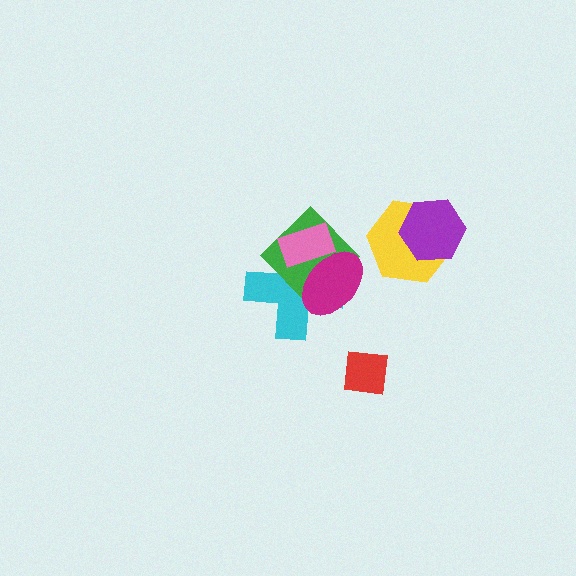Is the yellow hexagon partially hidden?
Yes, it is partially covered by another shape.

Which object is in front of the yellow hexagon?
The purple hexagon is in front of the yellow hexagon.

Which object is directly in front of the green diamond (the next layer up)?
The pink rectangle is directly in front of the green diamond.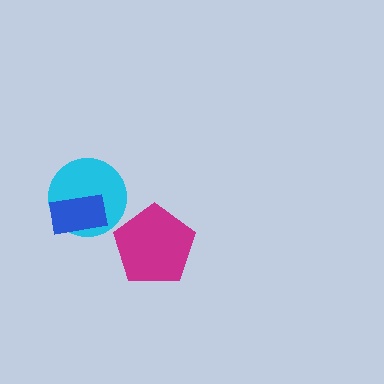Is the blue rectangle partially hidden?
No, no other shape covers it.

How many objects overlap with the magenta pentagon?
0 objects overlap with the magenta pentagon.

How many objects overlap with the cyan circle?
1 object overlaps with the cyan circle.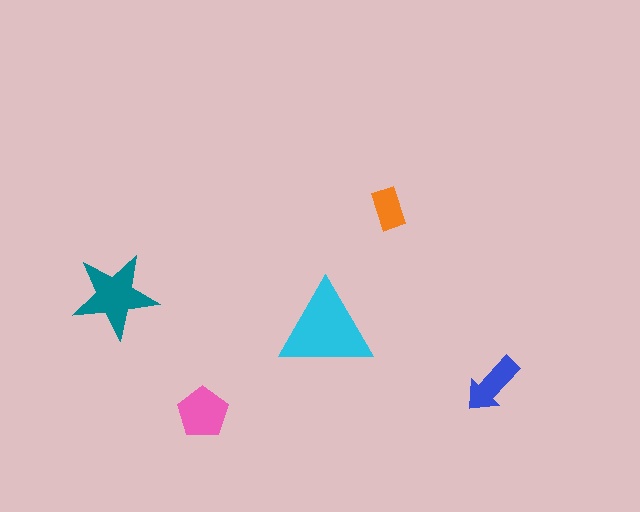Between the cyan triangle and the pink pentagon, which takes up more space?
The cyan triangle.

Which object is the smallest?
The orange rectangle.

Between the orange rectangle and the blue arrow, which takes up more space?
The blue arrow.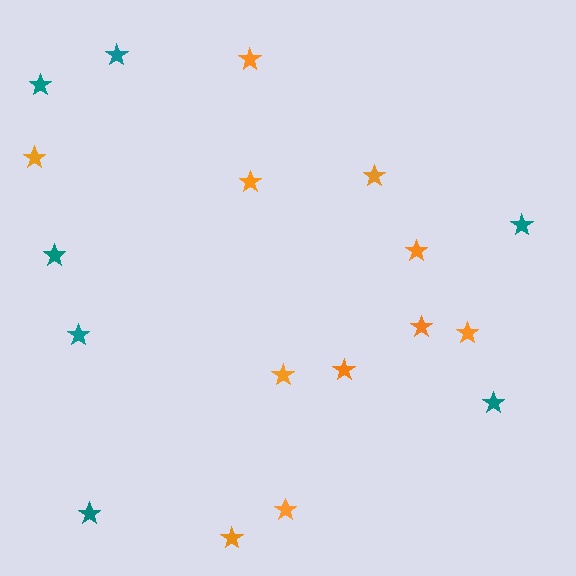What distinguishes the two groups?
There are 2 groups: one group of orange stars (11) and one group of teal stars (7).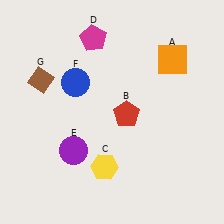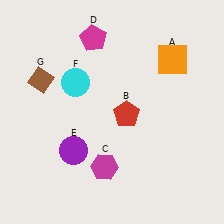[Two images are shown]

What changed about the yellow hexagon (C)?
In Image 1, C is yellow. In Image 2, it changed to magenta.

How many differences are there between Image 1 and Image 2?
There are 2 differences between the two images.